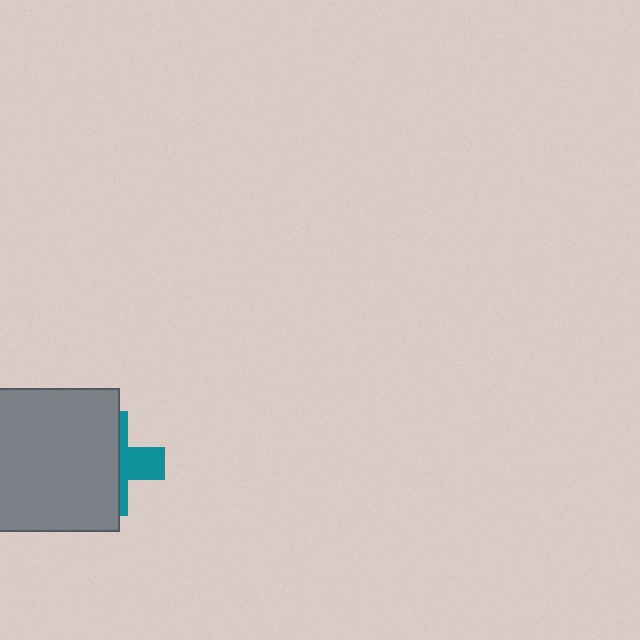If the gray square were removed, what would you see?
You would see the complete teal cross.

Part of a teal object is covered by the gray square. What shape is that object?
It is a cross.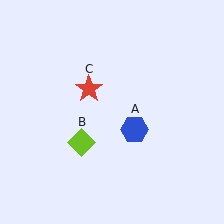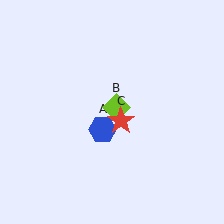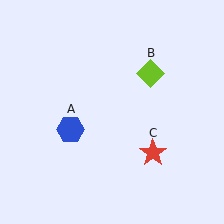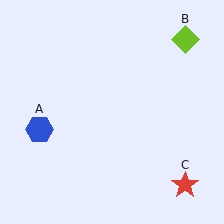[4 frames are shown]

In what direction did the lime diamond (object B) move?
The lime diamond (object B) moved up and to the right.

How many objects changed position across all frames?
3 objects changed position: blue hexagon (object A), lime diamond (object B), red star (object C).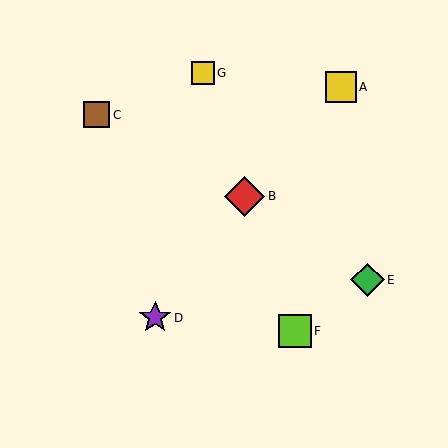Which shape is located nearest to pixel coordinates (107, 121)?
The brown square (labeled C) at (96, 115) is nearest to that location.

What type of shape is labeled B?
Shape B is a red diamond.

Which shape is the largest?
The red diamond (labeled B) is the largest.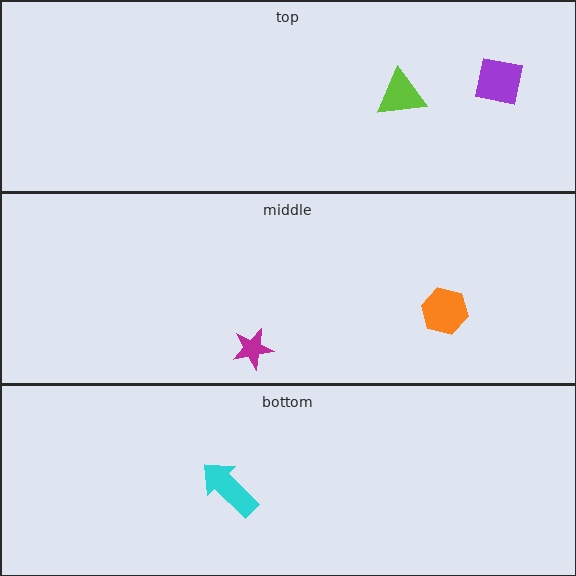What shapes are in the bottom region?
The cyan arrow.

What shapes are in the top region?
The lime triangle, the purple square.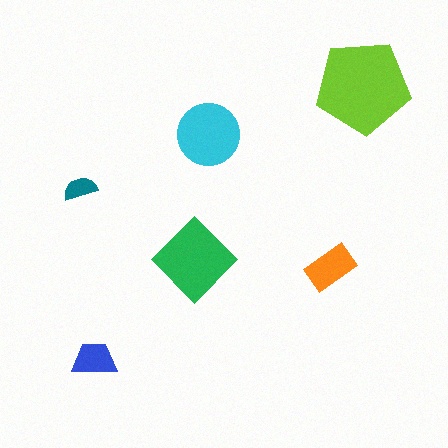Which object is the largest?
The lime pentagon.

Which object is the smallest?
The teal semicircle.